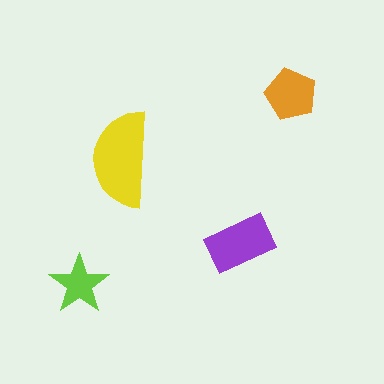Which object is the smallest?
The lime star.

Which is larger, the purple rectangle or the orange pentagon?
The purple rectangle.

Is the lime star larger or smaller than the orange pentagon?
Smaller.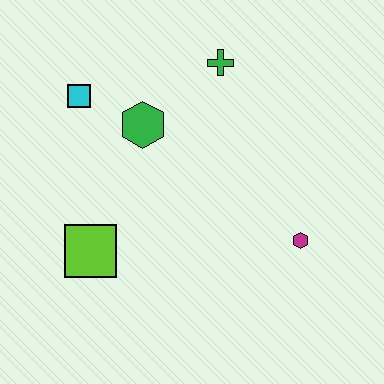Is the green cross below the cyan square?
No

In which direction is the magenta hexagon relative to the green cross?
The magenta hexagon is below the green cross.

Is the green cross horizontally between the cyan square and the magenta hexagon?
Yes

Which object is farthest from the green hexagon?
The magenta hexagon is farthest from the green hexagon.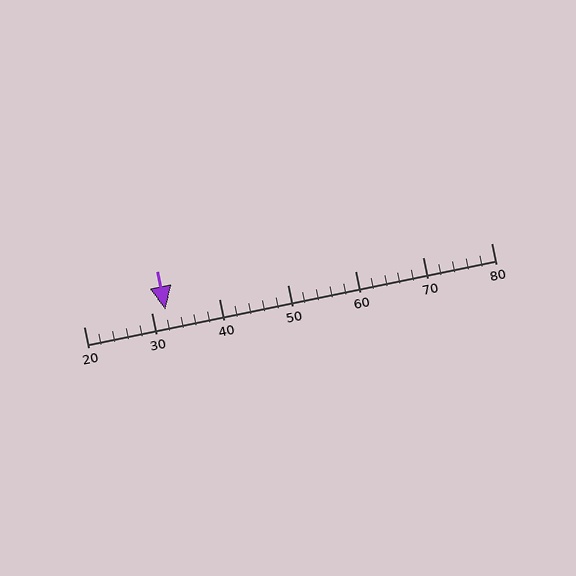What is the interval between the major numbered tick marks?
The major tick marks are spaced 10 units apart.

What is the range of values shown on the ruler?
The ruler shows values from 20 to 80.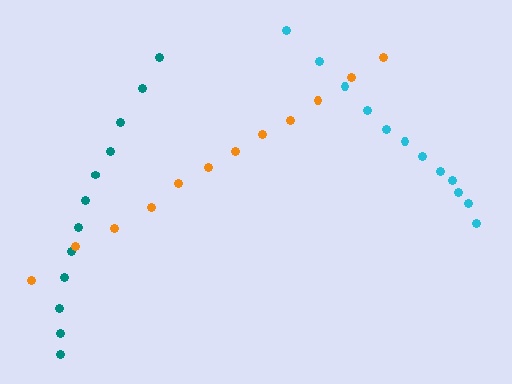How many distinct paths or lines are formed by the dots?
There are 3 distinct paths.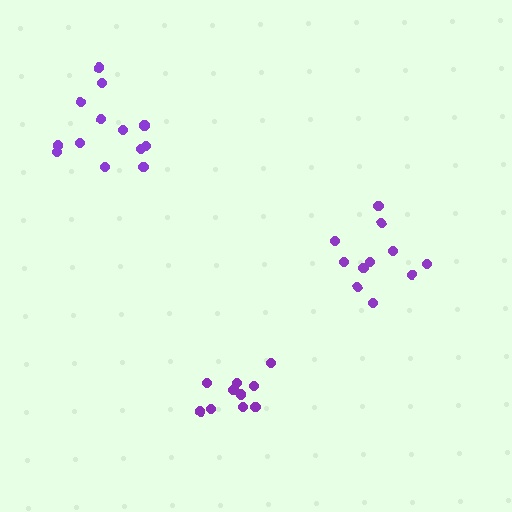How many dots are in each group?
Group 1: 13 dots, Group 2: 11 dots, Group 3: 10 dots (34 total).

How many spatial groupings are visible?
There are 3 spatial groupings.